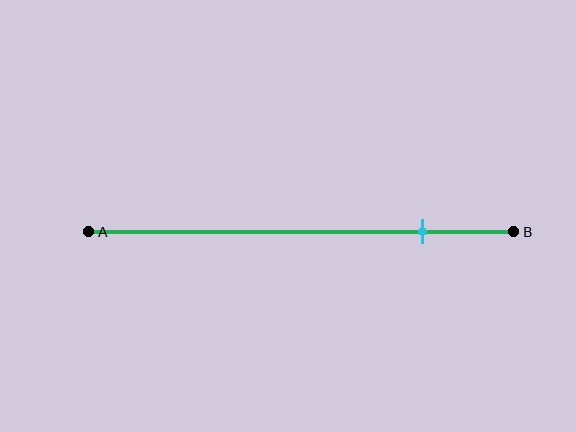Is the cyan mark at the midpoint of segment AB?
No, the mark is at about 80% from A, not at the 50% midpoint.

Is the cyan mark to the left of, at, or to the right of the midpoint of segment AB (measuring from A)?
The cyan mark is to the right of the midpoint of segment AB.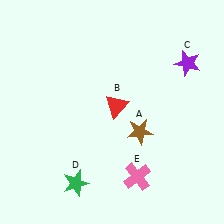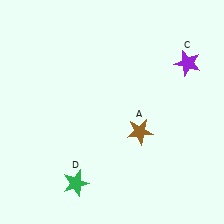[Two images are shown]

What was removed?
The pink cross (E), the red triangle (B) were removed in Image 2.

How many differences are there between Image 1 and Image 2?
There are 2 differences between the two images.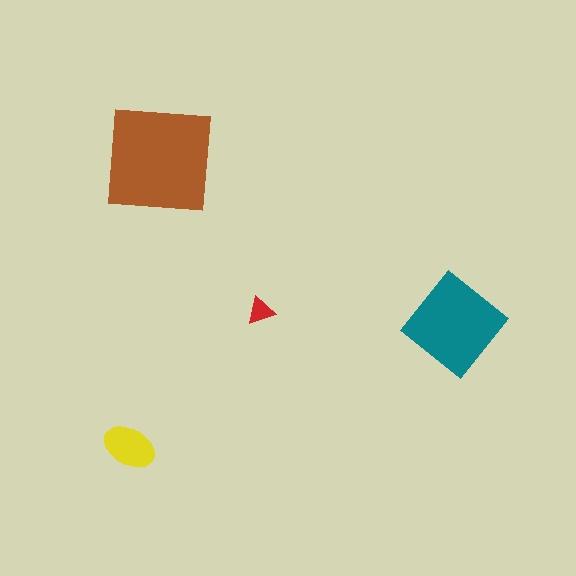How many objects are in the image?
There are 4 objects in the image.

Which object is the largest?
The brown square.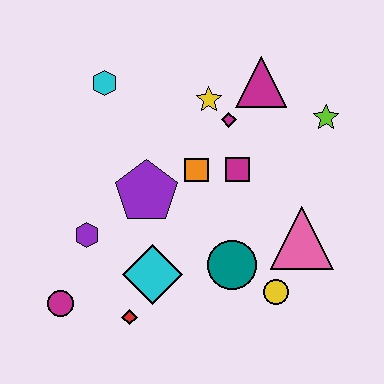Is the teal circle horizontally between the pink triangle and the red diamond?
Yes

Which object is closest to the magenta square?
The orange square is closest to the magenta square.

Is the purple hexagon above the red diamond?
Yes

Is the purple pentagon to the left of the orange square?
Yes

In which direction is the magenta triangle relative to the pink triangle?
The magenta triangle is above the pink triangle.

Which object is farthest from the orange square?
The magenta circle is farthest from the orange square.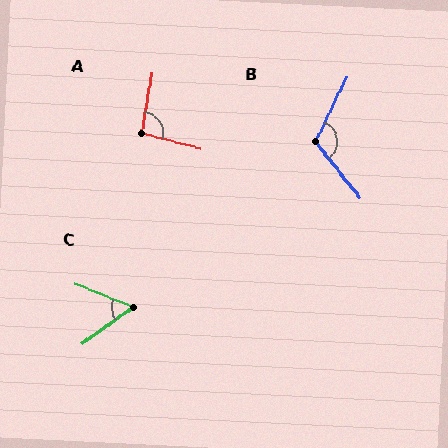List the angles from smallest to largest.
C (57°), A (95°), B (116°).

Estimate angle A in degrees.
Approximately 95 degrees.